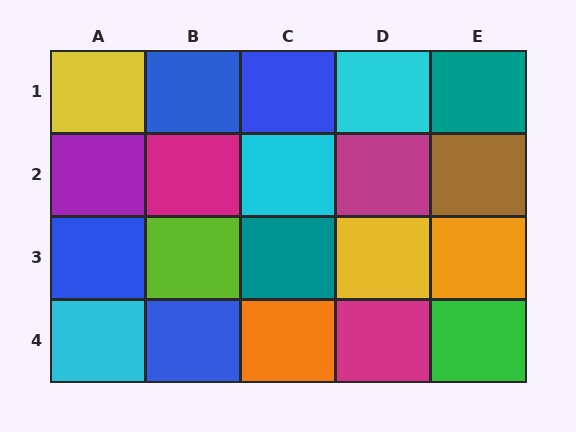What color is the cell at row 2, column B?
Magenta.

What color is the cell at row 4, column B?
Blue.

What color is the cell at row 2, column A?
Purple.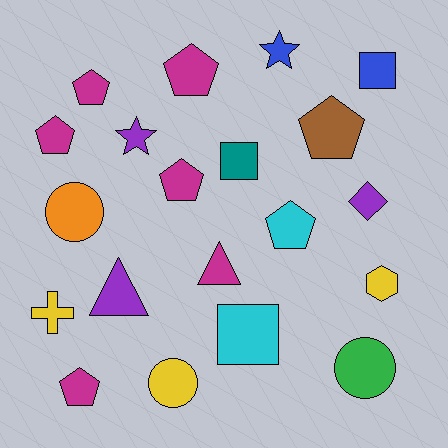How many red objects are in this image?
There are no red objects.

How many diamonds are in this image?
There is 1 diamond.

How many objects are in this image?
There are 20 objects.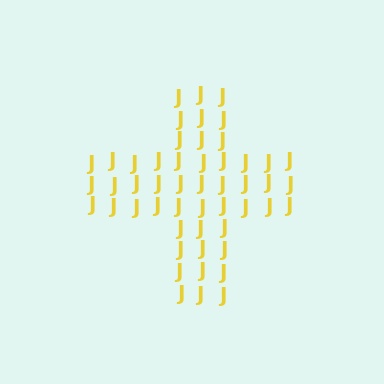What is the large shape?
The large shape is a cross.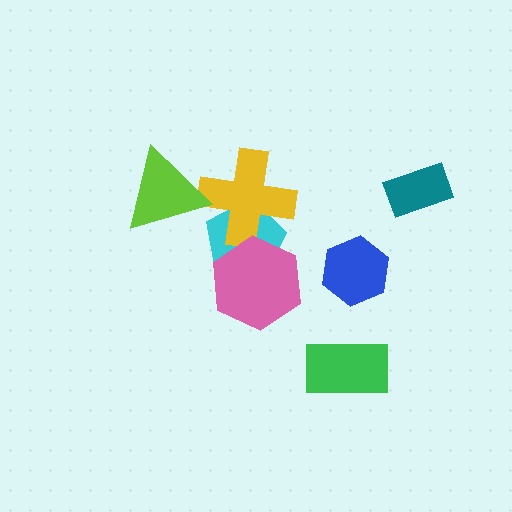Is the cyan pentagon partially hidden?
Yes, it is partially covered by another shape.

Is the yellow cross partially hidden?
Yes, it is partially covered by another shape.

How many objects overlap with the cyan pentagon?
2 objects overlap with the cyan pentagon.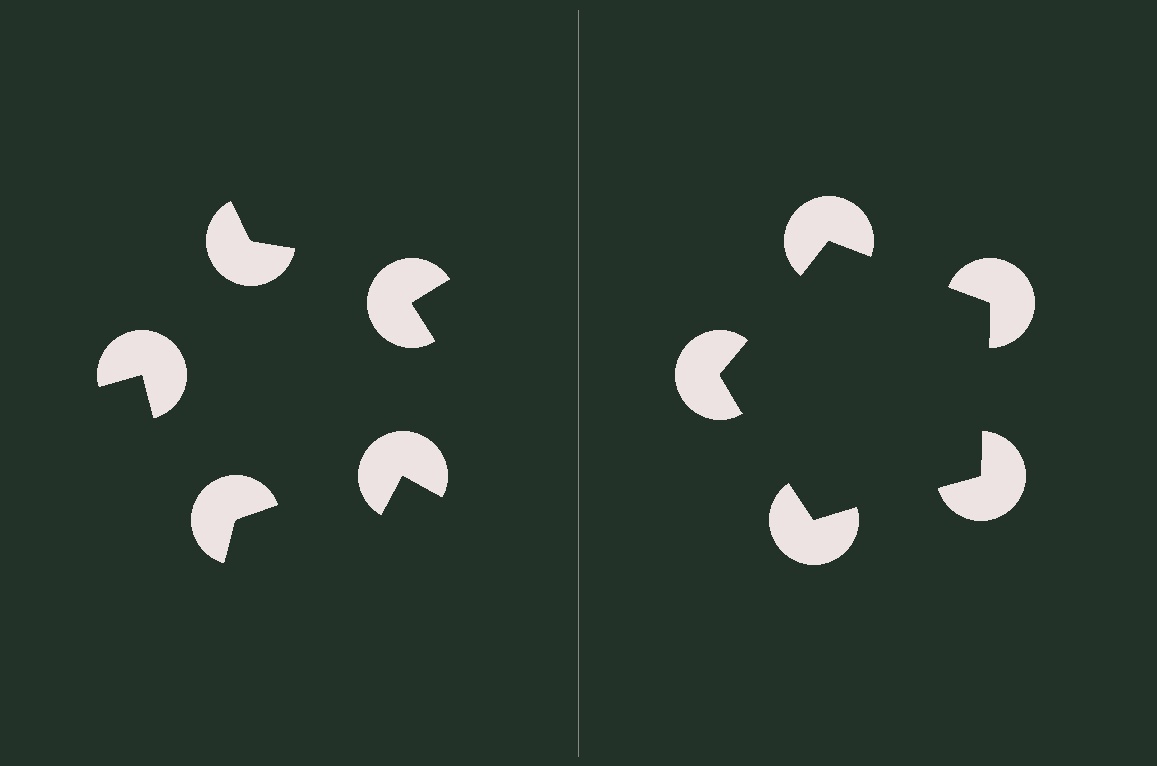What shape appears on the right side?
An illusory pentagon.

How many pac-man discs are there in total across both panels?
10 — 5 on each side.